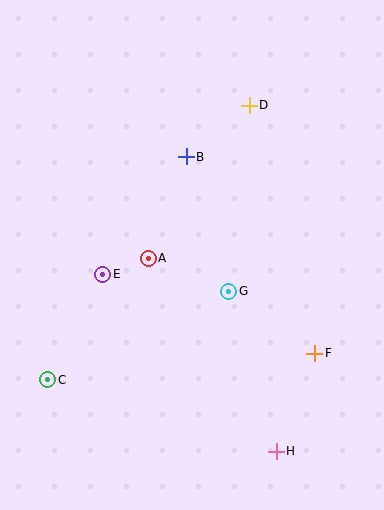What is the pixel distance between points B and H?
The distance between B and H is 308 pixels.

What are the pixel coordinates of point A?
Point A is at (148, 258).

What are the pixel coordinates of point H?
Point H is at (276, 451).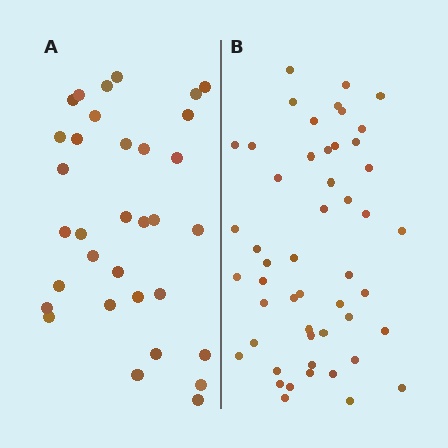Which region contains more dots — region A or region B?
Region B (the right region) has more dots.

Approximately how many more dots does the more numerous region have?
Region B has approximately 15 more dots than region A.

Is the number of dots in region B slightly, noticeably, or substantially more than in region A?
Region B has substantially more. The ratio is roughly 1.5 to 1.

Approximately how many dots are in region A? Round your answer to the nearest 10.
About 30 dots. (The exact count is 33, which rounds to 30.)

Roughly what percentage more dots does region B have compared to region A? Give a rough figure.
About 50% more.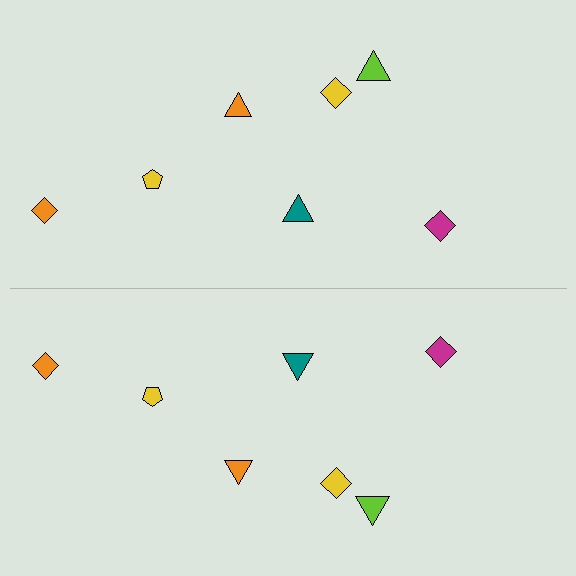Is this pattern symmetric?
Yes, this pattern has bilateral (reflection) symmetry.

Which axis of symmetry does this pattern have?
The pattern has a horizontal axis of symmetry running through the center of the image.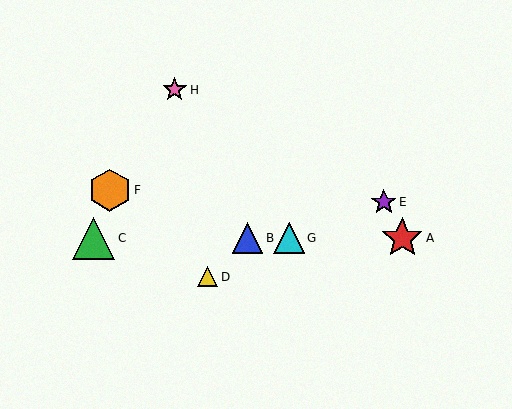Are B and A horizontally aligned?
Yes, both are at y≈238.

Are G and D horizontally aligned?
No, G is at y≈238 and D is at y≈277.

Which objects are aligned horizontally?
Objects A, B, C, G are aligned horizontally.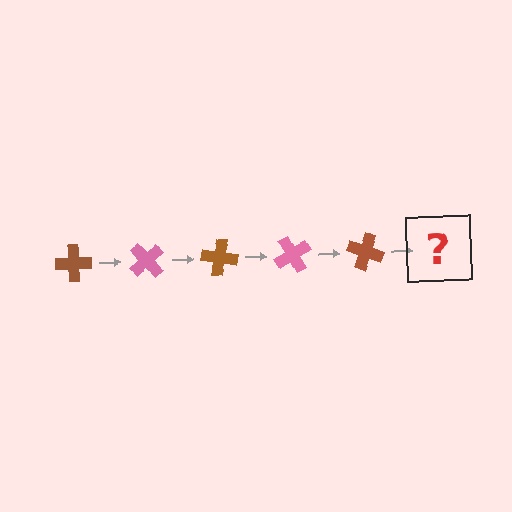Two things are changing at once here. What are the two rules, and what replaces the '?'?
The two rules are that it rotates 50 degrees each step and the color cycles through brown and pink. The '?' should be a pink cross, rotated 250 degrees from the start.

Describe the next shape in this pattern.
It should be a pink cross, rotated 250 degrees from the start.